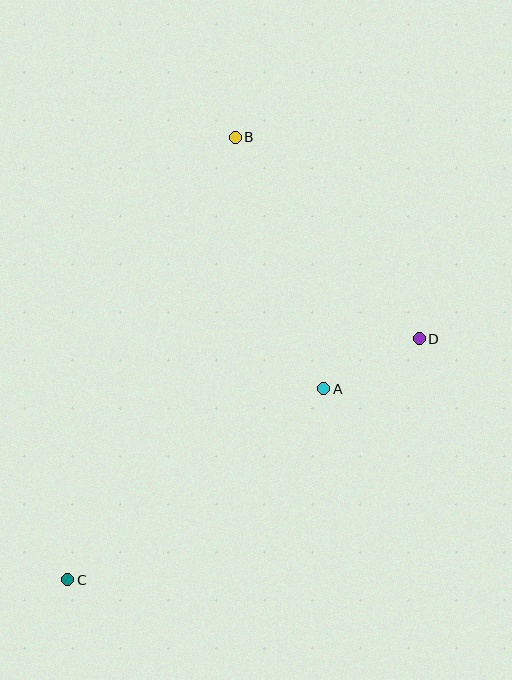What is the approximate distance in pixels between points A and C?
The distance between A and C is approximately 319 pixels.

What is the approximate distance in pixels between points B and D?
The distance between B and D is approximately 273 pixels.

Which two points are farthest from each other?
Points B and C are farthest from each other.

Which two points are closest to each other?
Points A and D are closest to each other.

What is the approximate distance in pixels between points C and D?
The distance between C and D is approximately 426 pixels.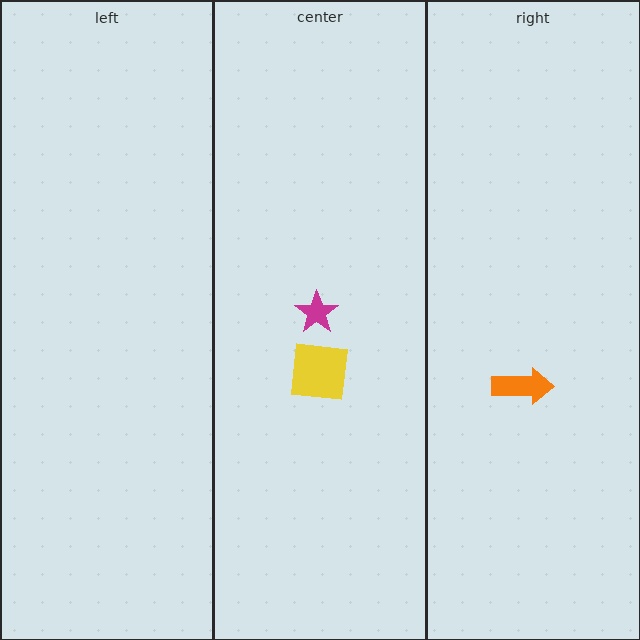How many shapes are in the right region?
1.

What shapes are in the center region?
The yellow square, the magenta star.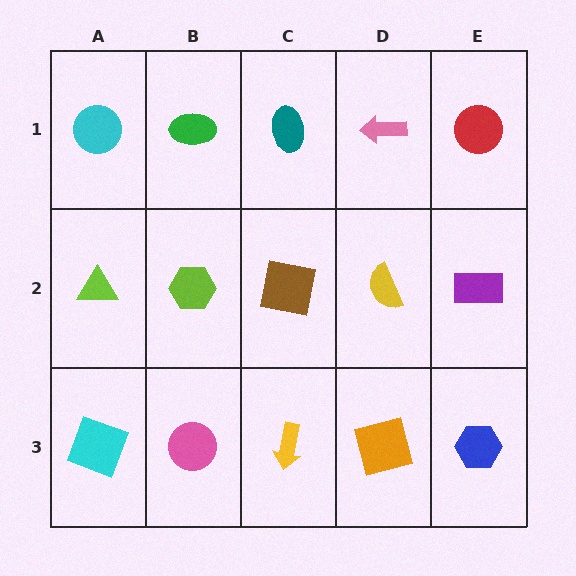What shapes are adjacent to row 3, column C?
A brown square (row 2, column C), a pink circle (row 3, column B), an orange square (row 3, column D).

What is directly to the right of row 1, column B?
A teal ellipse.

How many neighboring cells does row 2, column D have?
4.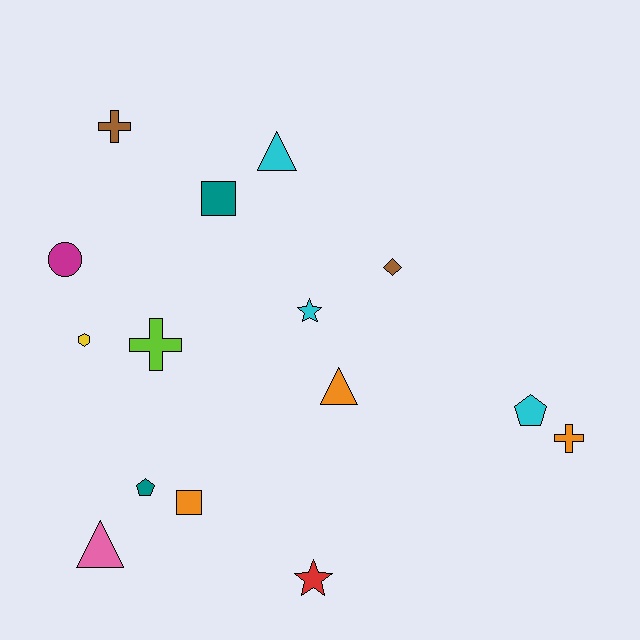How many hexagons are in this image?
There is 1 hexagon.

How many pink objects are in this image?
There is 1 pink object.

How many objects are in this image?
There are 15 objects.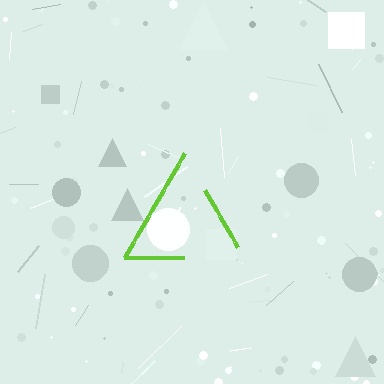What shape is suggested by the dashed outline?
The dashed outline suggests a triangle.